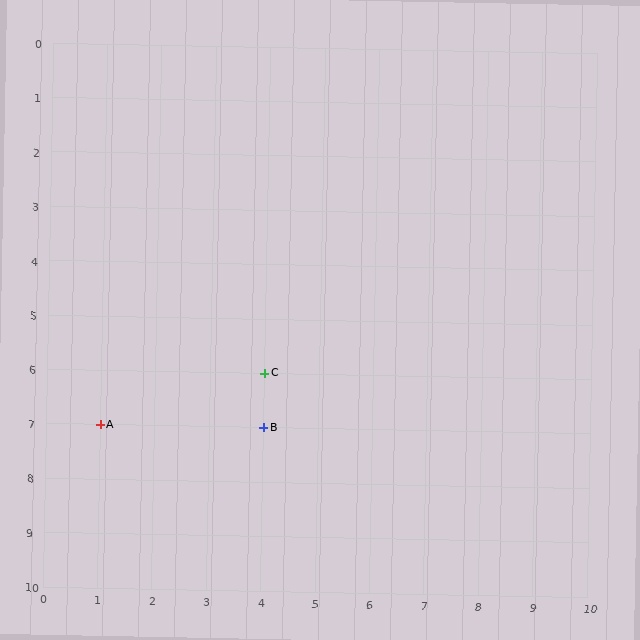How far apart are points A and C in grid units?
Points A and C are 3 columns and 1 row apart (about 3.2 grid units diagonally).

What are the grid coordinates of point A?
Point A is at grid coordinates (1, 7).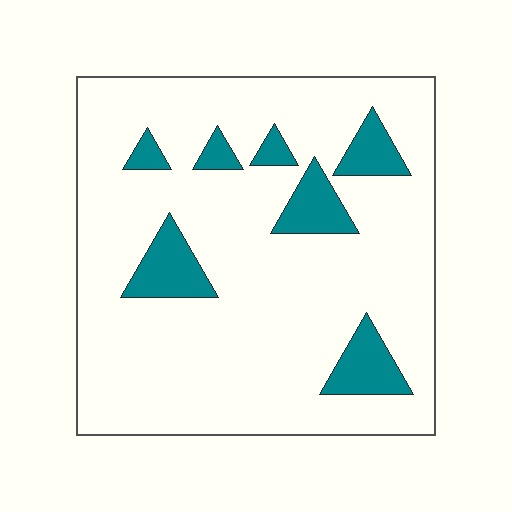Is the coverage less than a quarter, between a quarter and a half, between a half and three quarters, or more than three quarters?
Less than a quarter.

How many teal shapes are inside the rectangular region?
7.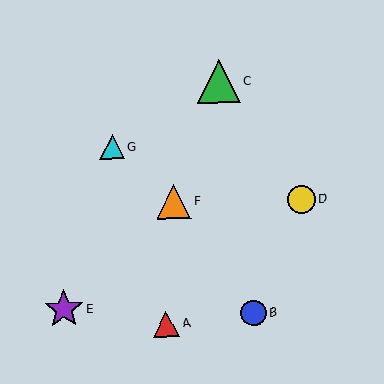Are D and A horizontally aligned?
No, D is at y≈199 and A is at y≈324.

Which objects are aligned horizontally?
Objects D, F are aligned horizontally.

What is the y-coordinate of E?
Object E is at y≈309.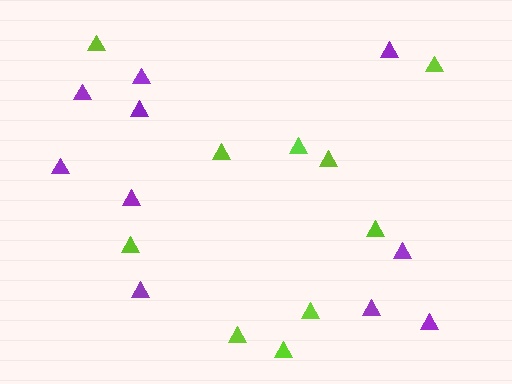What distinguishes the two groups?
There are 2 groups: one group of purple triangles (10) and one group of lime triangles (10).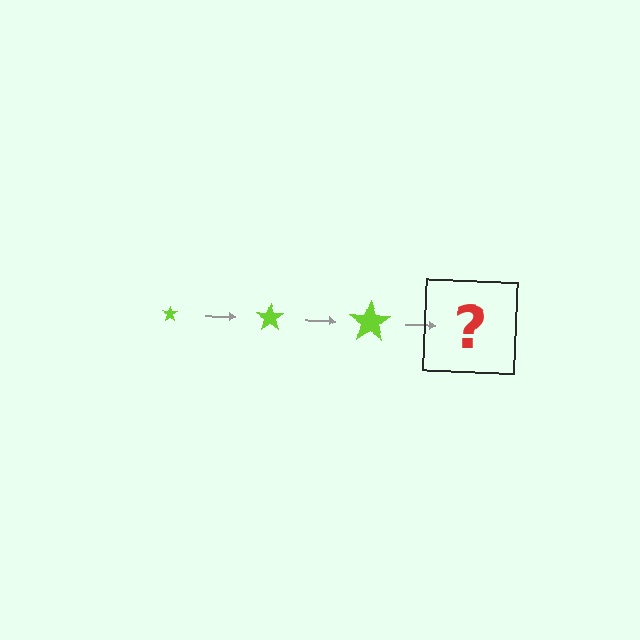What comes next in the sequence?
The next element should be a lime star, larger than the previous one.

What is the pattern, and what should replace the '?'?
The pattern is that the star gets progressively larger each step. The '?' should be a lime star, larger than the previous one.